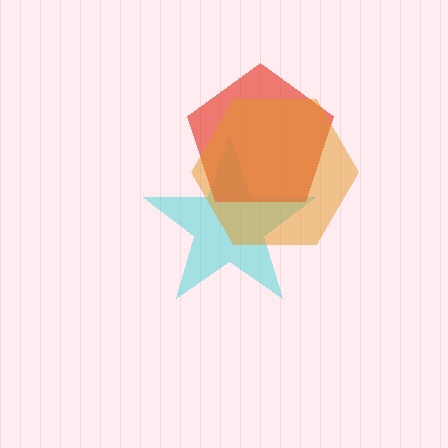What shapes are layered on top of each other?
The layered shapes are: a cyan star, a red pentagon, an orange hexagon.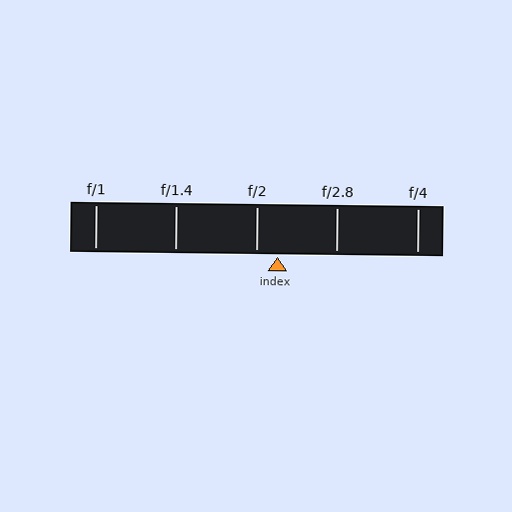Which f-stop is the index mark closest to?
The index mark is closest to f/2.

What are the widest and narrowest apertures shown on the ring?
The widest aperture shown is f/1 and the narrowest is f/4.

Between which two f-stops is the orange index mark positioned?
The index mark is between f/2 and f/2.8.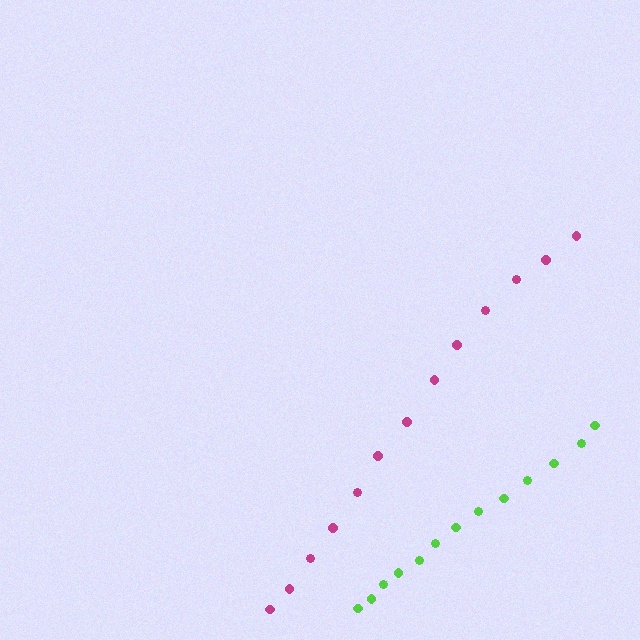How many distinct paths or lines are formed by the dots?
There are 2 distinct paths.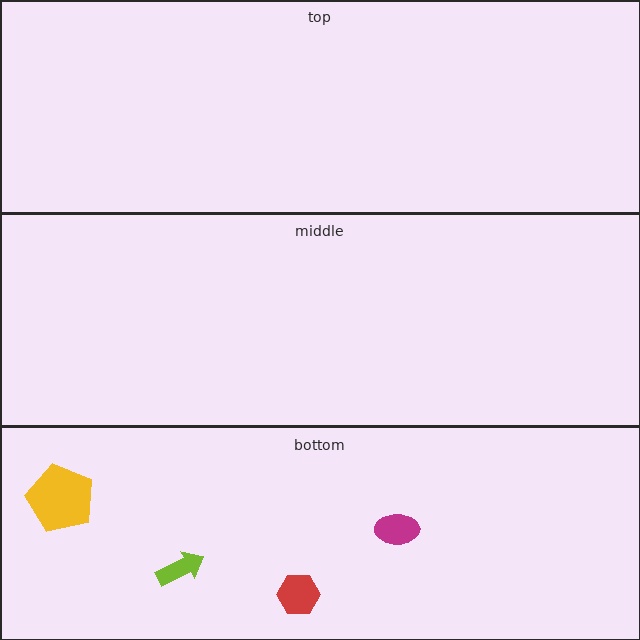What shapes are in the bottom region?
The red hexagon, the lime arrow, the yellow pentagon, the magenta ellipse.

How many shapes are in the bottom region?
4.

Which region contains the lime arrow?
The bottom region.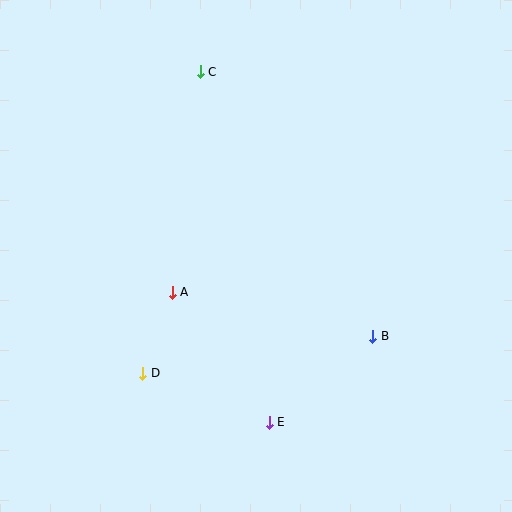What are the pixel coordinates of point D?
Point D is at (143, 373).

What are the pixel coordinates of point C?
Point C is at (200, 72).